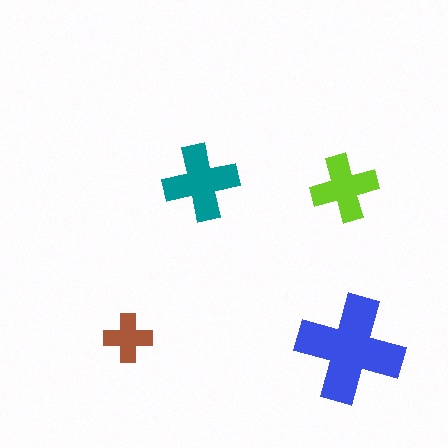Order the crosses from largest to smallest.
the blue one, the teal one, the lime one, the brown one.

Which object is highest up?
The teal cross is topmost.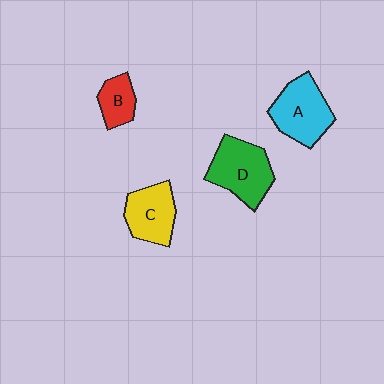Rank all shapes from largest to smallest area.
From largest to smallest: D (green), A (cyan), C (yellow), B (red).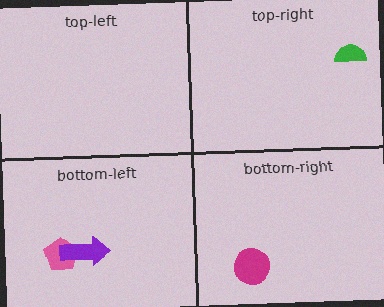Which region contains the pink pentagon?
The bottom-left region.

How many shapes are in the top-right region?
1.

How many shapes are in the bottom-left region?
2.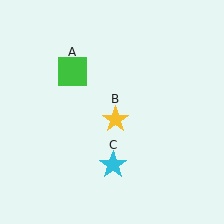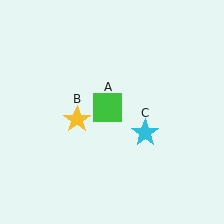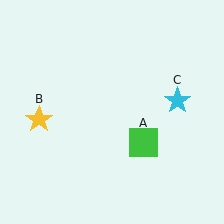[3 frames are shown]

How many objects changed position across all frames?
3 objects changed position: green square (object A), yellow star (object B), cyan star (object C).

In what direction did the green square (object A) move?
The green square (object A) moved down and to the right.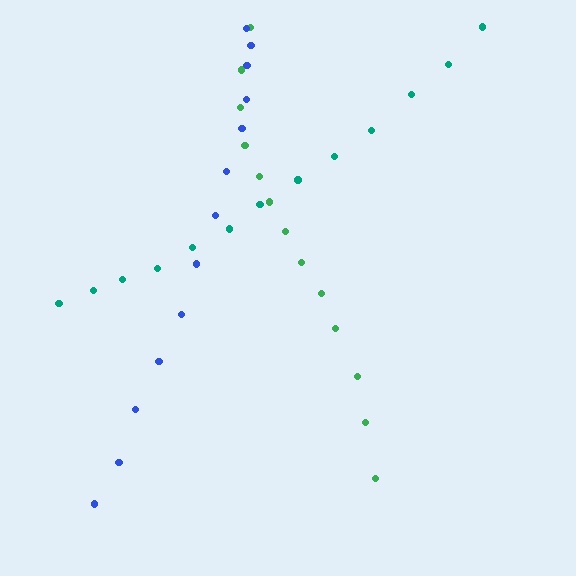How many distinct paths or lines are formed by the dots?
There are 3 distinct paths.